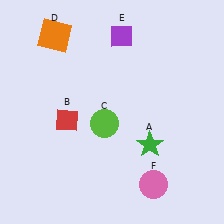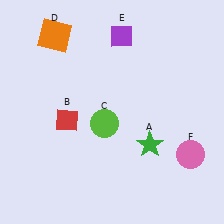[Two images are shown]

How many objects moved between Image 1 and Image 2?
1 object moved between the two images.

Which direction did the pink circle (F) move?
The pink circle (F) moved right.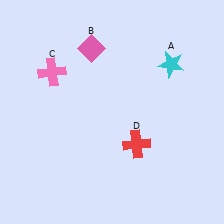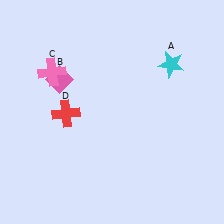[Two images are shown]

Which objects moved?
The objects that moved are: the pink diamond (B), the red cross (D).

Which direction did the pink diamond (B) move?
The pink diamond (B) moved left.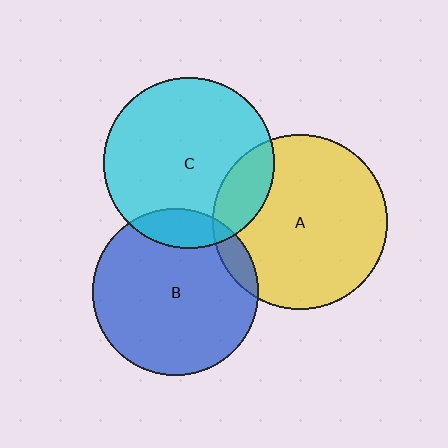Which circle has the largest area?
Circle A (yellow).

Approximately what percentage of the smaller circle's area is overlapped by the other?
Approximately 15%.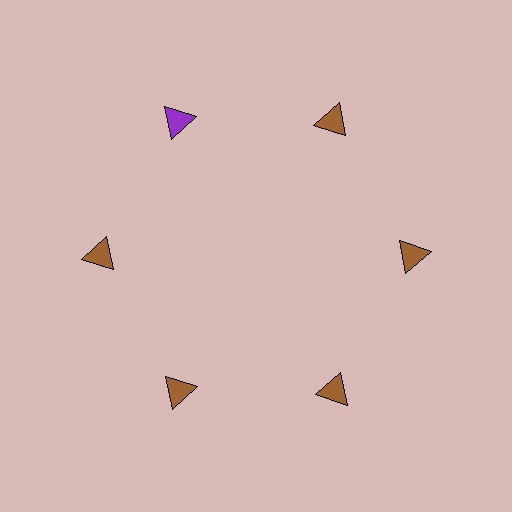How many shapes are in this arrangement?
There are 6 shapes arranged in a ring pattern.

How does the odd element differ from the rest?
It has a different color: purple instead of brown.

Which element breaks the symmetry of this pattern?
The purple triangle at roughly the 11 o'clock position breaks the symmetry. All other shapes are brown triangles.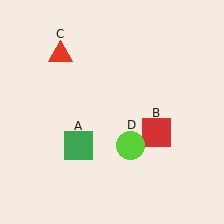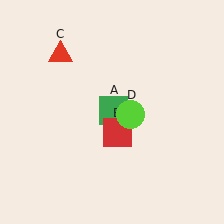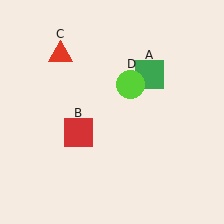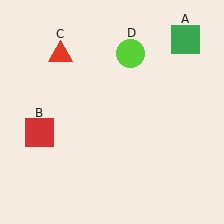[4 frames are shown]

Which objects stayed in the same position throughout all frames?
Red triangle (object C) remained stationary.